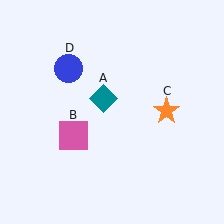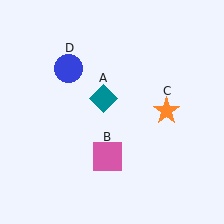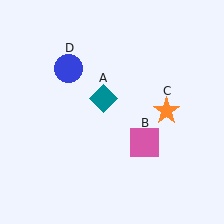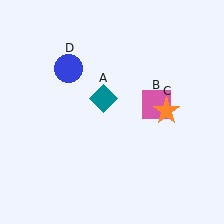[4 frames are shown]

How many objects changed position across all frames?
1 object changed position: pink square (object B).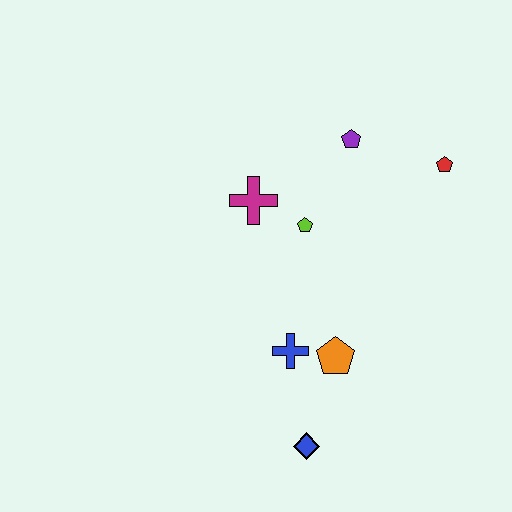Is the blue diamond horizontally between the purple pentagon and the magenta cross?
Yes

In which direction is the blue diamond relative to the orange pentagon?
The blue diamond is below the orange pentagon.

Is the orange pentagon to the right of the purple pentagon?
No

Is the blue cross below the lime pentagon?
Yes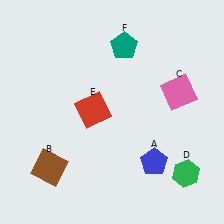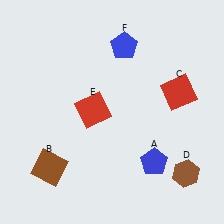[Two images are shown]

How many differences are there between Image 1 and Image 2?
There are 3 differences between the two images.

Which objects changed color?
C changed from pink to red. D changed from green to brown. F changed from teal to blue.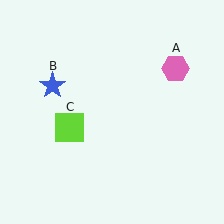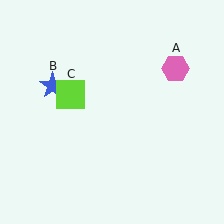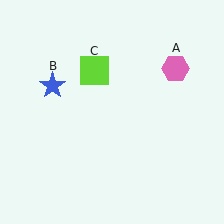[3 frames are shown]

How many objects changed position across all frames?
1 object changed position: lime square (object C).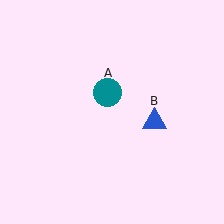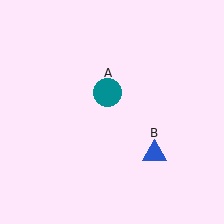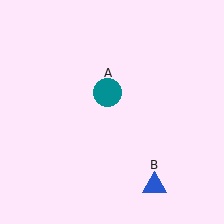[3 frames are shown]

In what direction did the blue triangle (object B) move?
The blue triangle (object B) moved down.